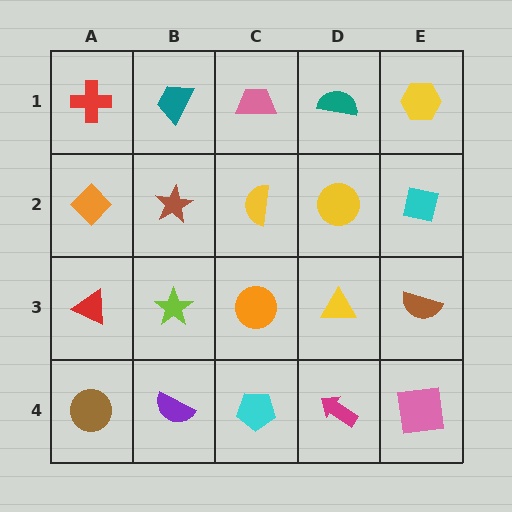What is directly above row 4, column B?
A lime star.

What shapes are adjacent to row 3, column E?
A cyan square (row 2, column E), a pink square (row 4, column E), a yellow triangle (row 3, column D).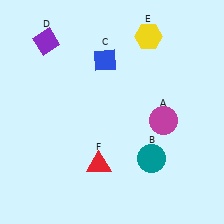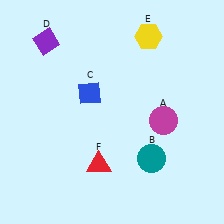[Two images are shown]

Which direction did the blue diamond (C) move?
The blue diamond (C) moved down.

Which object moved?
The blue diamond (C) moved down.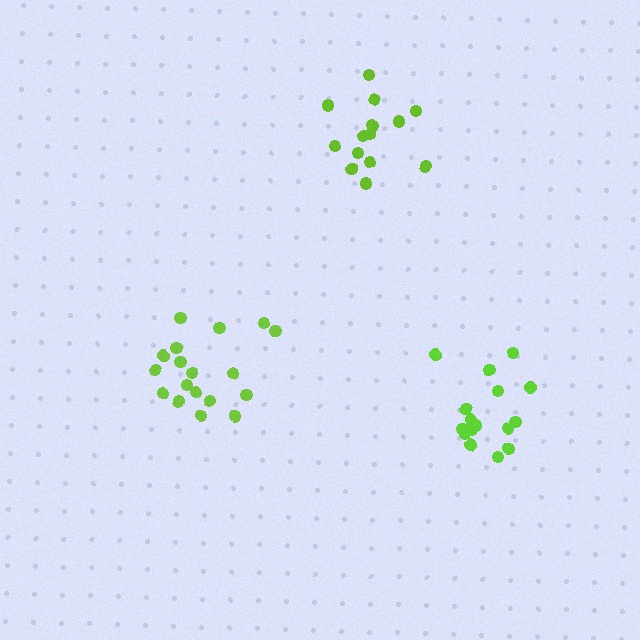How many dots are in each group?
Group 1: 17 dots, Group 2: 18 dots, Group 3: 14 dots (49 total).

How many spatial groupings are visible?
There are 3 spatial groupings.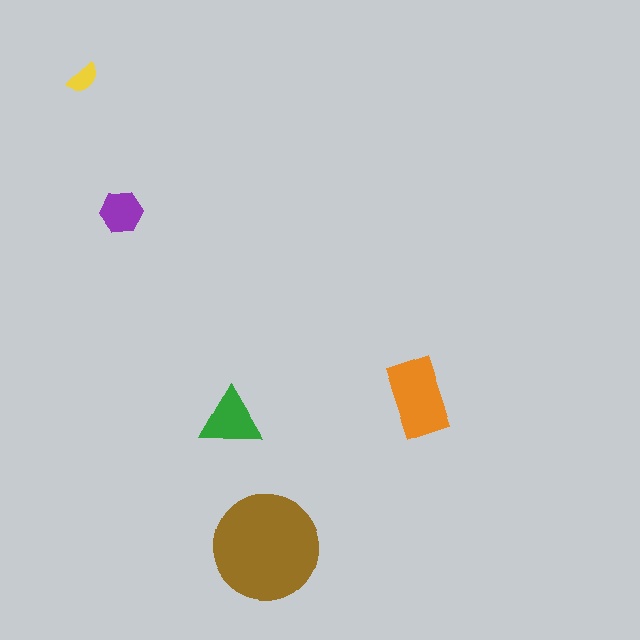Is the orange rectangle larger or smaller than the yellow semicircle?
Larger.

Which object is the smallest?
The yellow semicircle.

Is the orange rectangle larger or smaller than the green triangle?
Larger.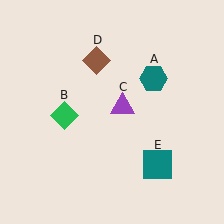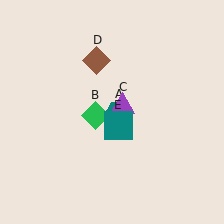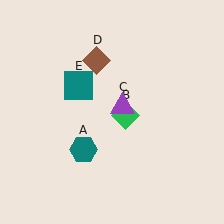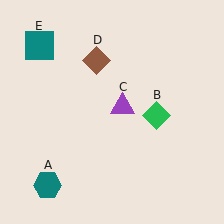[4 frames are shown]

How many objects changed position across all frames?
3 objects changed position: teal hexagon (object A), green diamond (object B), teal square (object E).